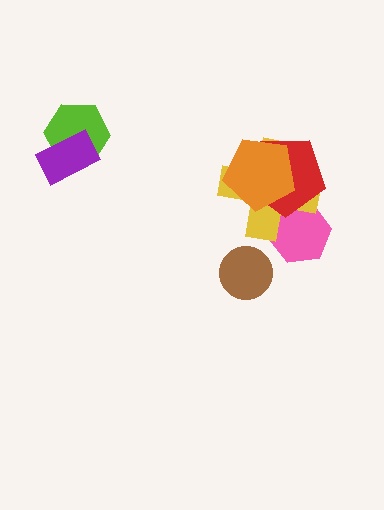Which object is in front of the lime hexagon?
The purple rectangle is in front of the lime hexagon.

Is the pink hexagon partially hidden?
Yes, it is partially covered by another shape.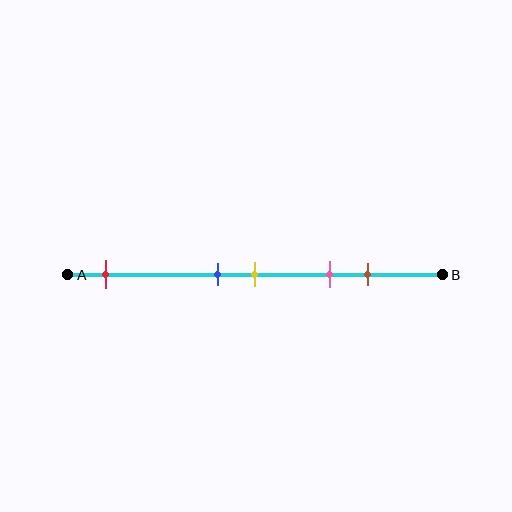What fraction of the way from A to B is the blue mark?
The blue mark is approximately 40% (0.4) of the way from A to B.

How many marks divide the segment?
There are 5 marks dividing the segment.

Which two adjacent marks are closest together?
The blue and yellow marks are the closest adjacent pair.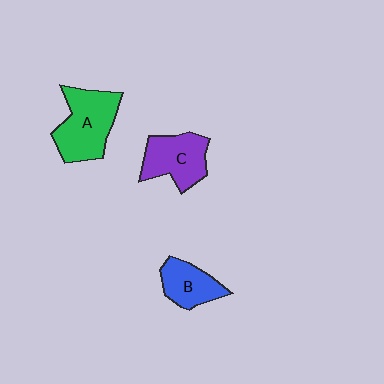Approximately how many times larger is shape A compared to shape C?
Approximately 1.3 times.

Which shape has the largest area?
Shape A (green).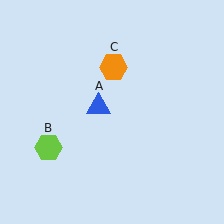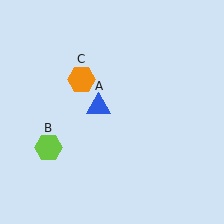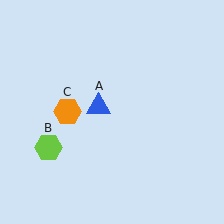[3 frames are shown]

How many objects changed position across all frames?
1 object changed position: orange hexagon (object C).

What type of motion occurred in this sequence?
The orange hexagon (object C) rotated counterclockwise around the center of the scene.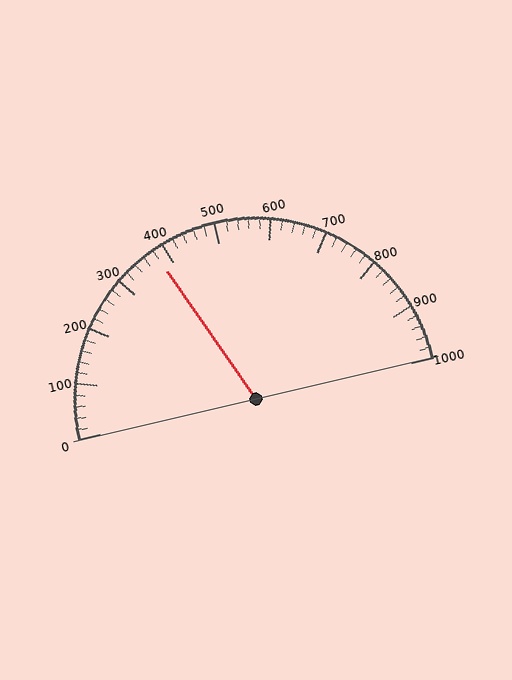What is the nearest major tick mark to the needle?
The nearest major tick mark is 400.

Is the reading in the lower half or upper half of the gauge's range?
The reading is in the lower half of the range (0 to 1000).